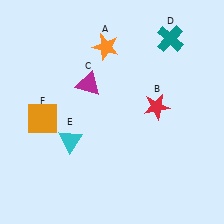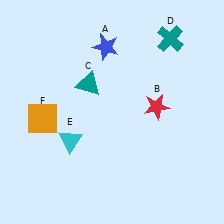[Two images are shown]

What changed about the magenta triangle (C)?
In Image 1, C is magenta. In Image 2, it changed to teal.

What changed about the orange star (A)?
In Image 1, A is orange. In Image 2, it changed to blue.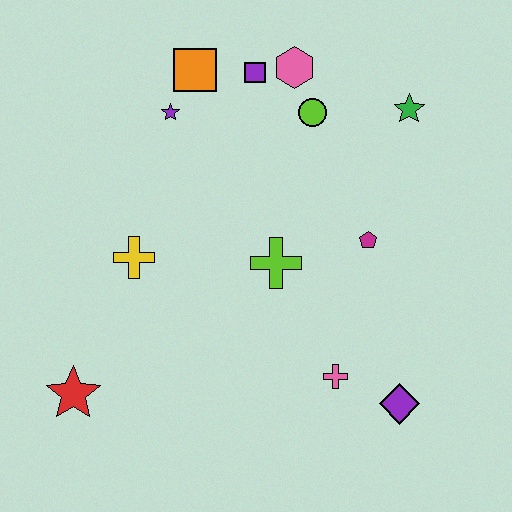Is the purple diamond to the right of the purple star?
Yes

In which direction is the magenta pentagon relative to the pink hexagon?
The magenta pentagon is below the pink hexagon.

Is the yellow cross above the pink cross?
Yes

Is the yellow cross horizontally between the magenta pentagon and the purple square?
No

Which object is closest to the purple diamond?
The pink cross is closest to the purple diamond.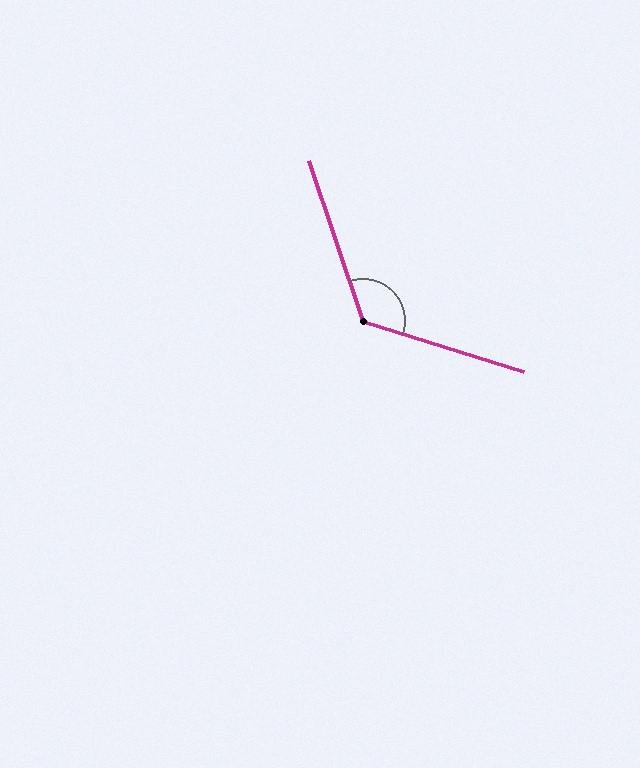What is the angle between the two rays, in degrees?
Approximately 126 degrees.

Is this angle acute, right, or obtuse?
It is obtuse.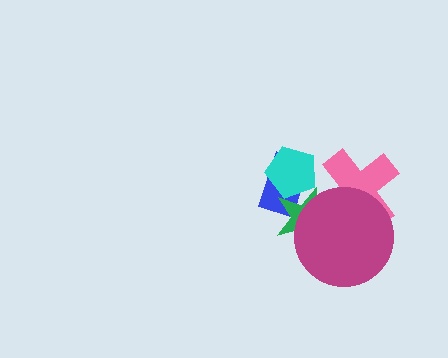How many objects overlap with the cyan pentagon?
2 objects overlap with the cyan pentagon.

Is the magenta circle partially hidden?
No, no other shape covers it.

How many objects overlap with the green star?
4 objects overlap with the green star.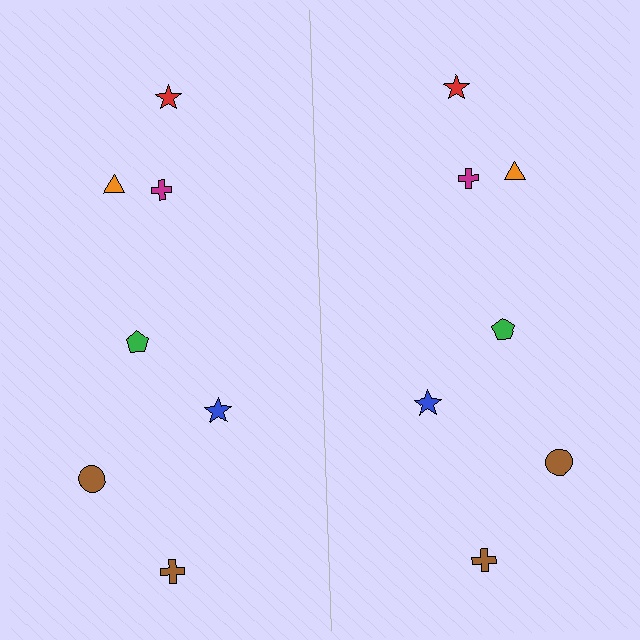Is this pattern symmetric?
Yes, this pattern has bilateral (reflection) symmetry.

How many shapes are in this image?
There are 14 shapes in this image.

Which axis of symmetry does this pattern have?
The pattern has a vertical axis of symmetry running through the center of the image.